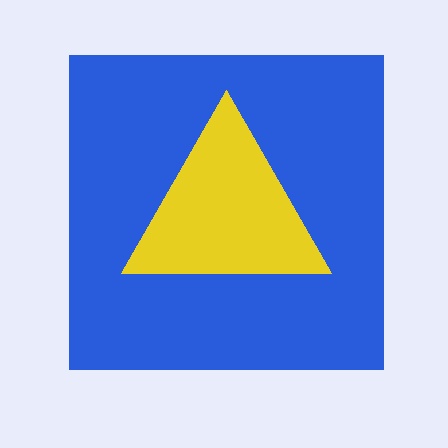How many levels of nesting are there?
2.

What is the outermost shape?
The blue square.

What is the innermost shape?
The yellow triangle.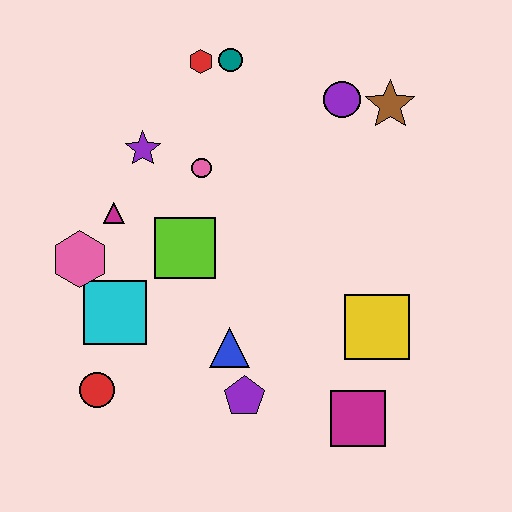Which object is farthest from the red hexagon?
The magenta square is farthest from the red hexagon.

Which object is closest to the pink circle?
The purple star is closest to the pink circle.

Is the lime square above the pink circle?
No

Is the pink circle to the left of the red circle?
No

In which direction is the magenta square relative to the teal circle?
The magenta square is below the teal circle.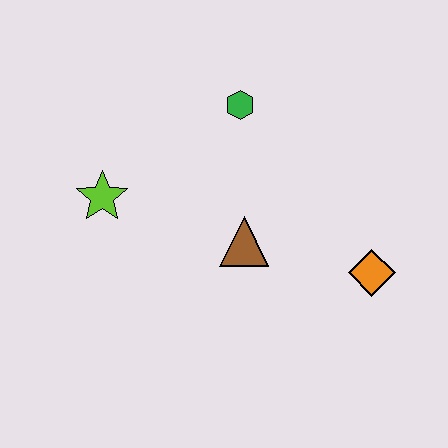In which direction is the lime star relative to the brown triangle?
The lime star is to the left of the brown triangle.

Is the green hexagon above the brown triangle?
Yes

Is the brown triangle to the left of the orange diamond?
Yes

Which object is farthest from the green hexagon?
The orange diamond is farthest from the green hexagon.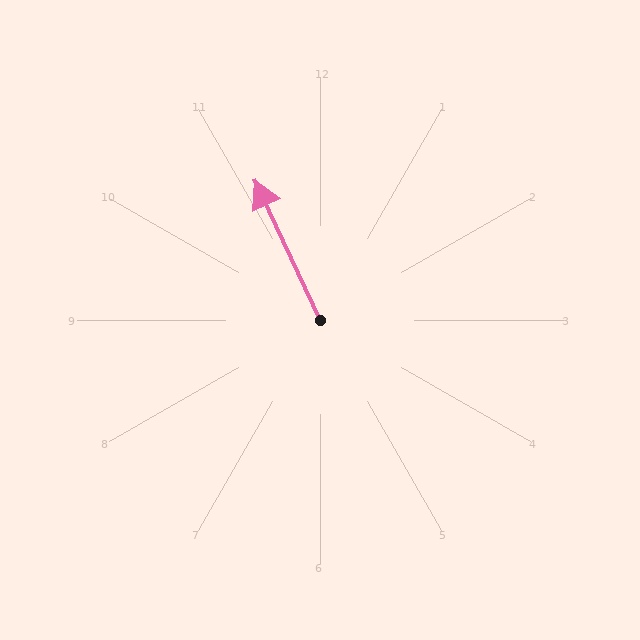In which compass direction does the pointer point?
Northwest.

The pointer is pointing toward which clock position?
Roughly 11 o'clock.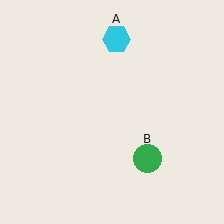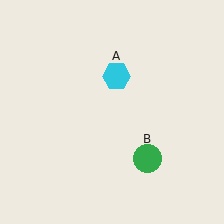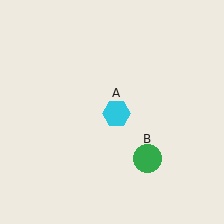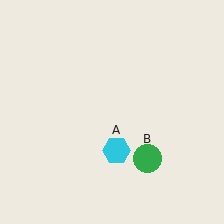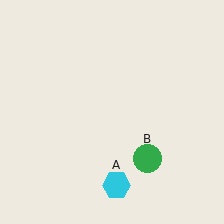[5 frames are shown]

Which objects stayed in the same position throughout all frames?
Green circle (object B) remained stationary.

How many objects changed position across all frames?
1 object changed position: cyan hexagon (object A).